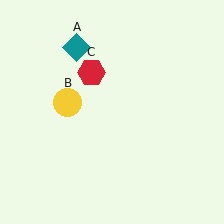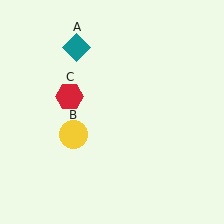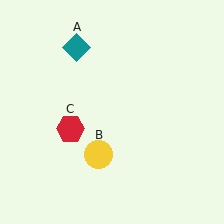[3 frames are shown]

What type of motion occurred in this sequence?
The yellow circle (object B), red hexagon (object C) rotated counterclockwise around the center of the scene.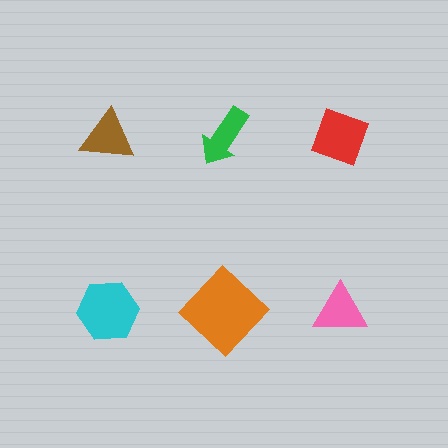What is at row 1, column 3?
A red diamond.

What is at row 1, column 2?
A green arrow.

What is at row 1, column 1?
A brown triangle.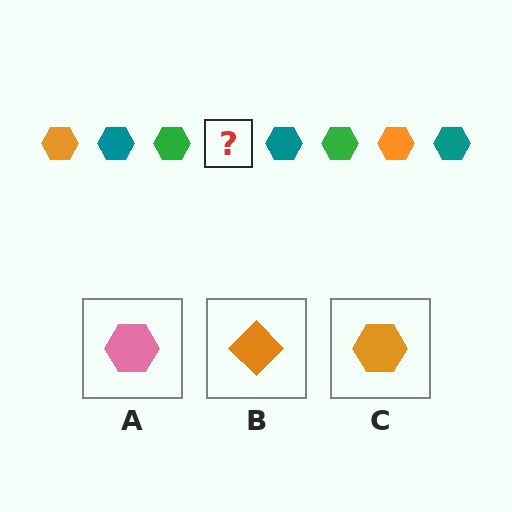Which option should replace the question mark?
Option C.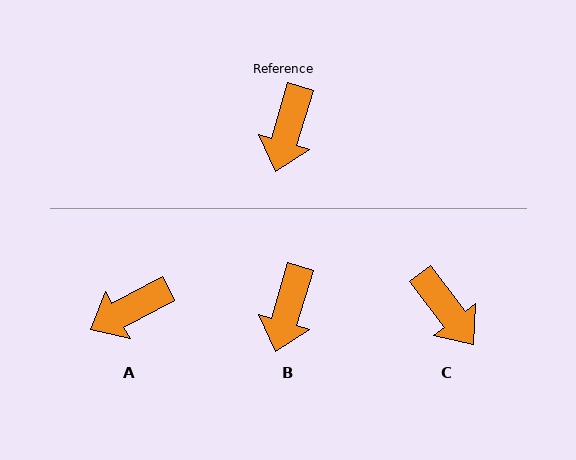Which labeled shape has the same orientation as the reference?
B.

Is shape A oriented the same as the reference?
No, it is off by about 45 degrees.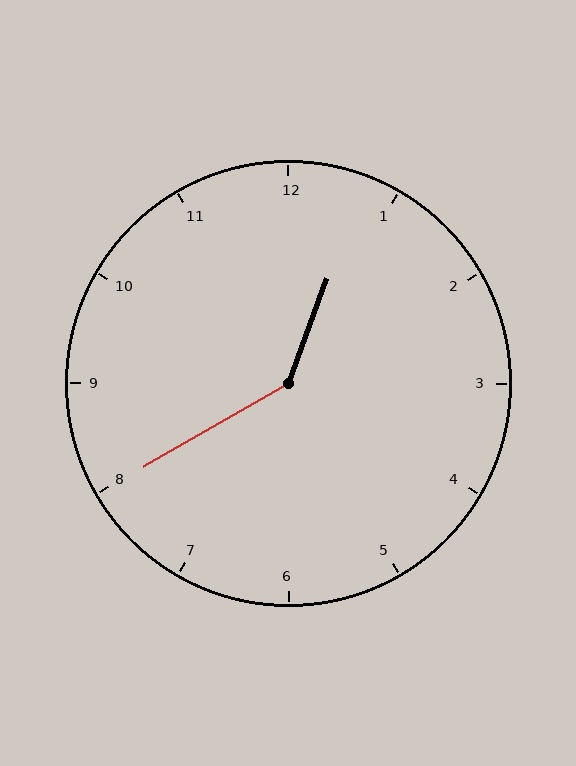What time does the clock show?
12:40.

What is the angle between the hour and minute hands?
Approximately 140 degrees.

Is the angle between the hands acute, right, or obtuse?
It is obtuse.